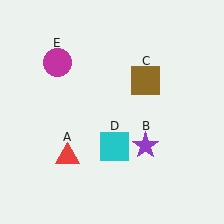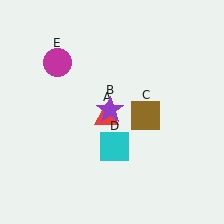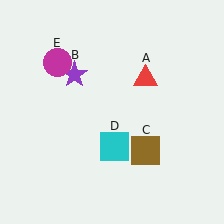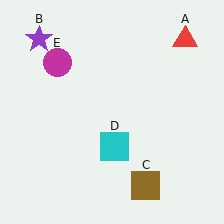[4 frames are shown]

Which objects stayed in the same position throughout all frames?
Cyan square (object D) and magenta circle (object E) remained stationary.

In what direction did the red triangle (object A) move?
The red triangle (object A) moved up and to the right.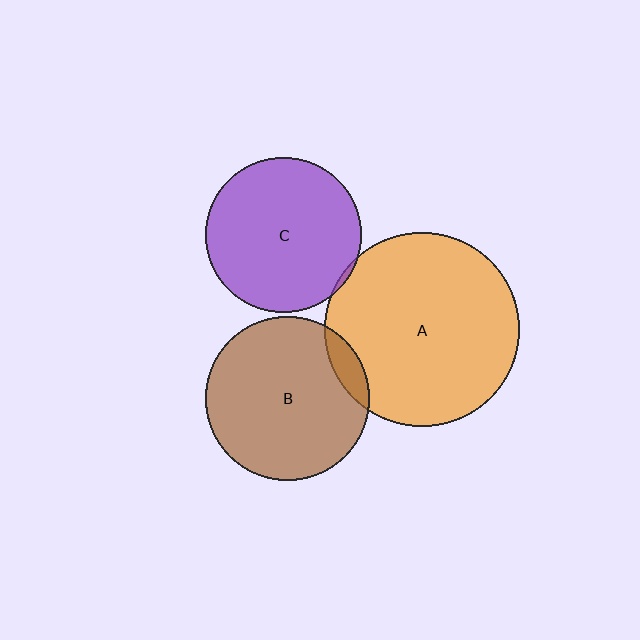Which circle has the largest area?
Circle A (orange).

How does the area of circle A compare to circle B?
Approximately 1.4 times.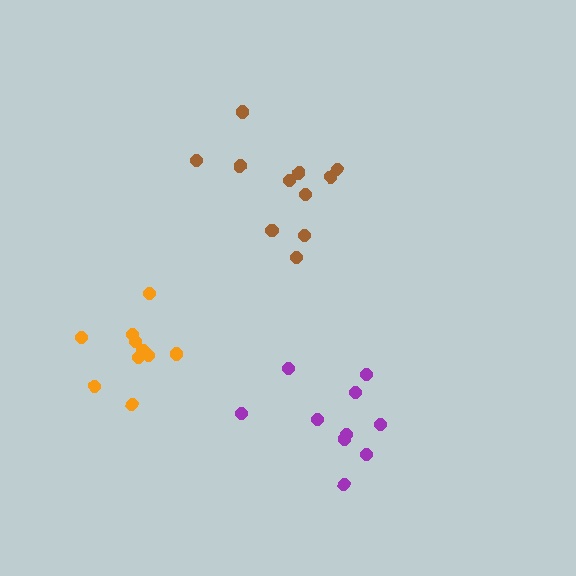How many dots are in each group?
Group 1: 10 dots, Group 2: 11 dots, Group 3: 10 dots (31 total).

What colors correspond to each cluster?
The clusters are colored: orange, brown, purple.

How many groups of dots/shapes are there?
There are 3 groups.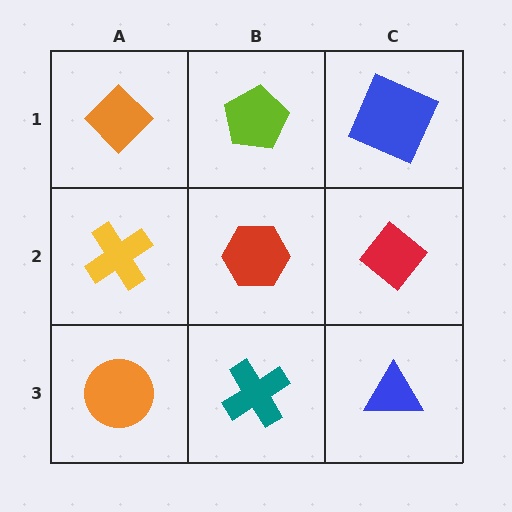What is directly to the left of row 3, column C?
A teal cross.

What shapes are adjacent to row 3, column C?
A red diamond (row 2, column C), a teal cross (row 3, column B).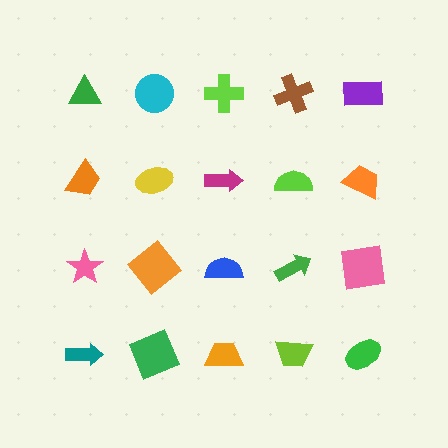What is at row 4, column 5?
A green ellipse.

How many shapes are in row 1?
5 shapes.